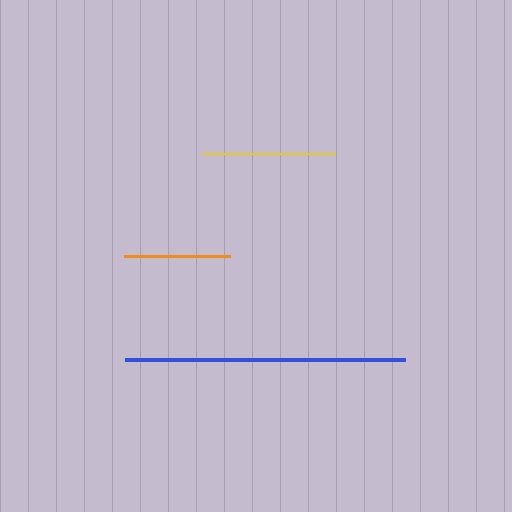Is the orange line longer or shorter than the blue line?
The blue line is longer than the orange line.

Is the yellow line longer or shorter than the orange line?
The yellow line is longer than the orange line.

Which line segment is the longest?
The blue line is the longest at approximately 280 pixels.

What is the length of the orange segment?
The orange segment is approximately 106 pixels long.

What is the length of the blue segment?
The blue segment is approximately 280 pixels long.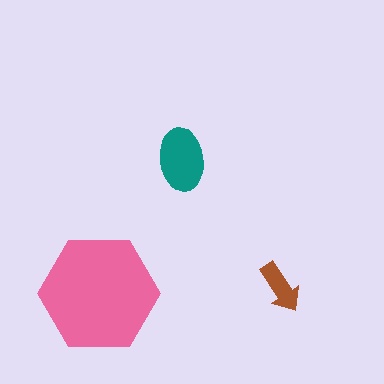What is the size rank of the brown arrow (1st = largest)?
3rd.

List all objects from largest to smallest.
The pink hexagon, the teal ellipse, the brown arrow.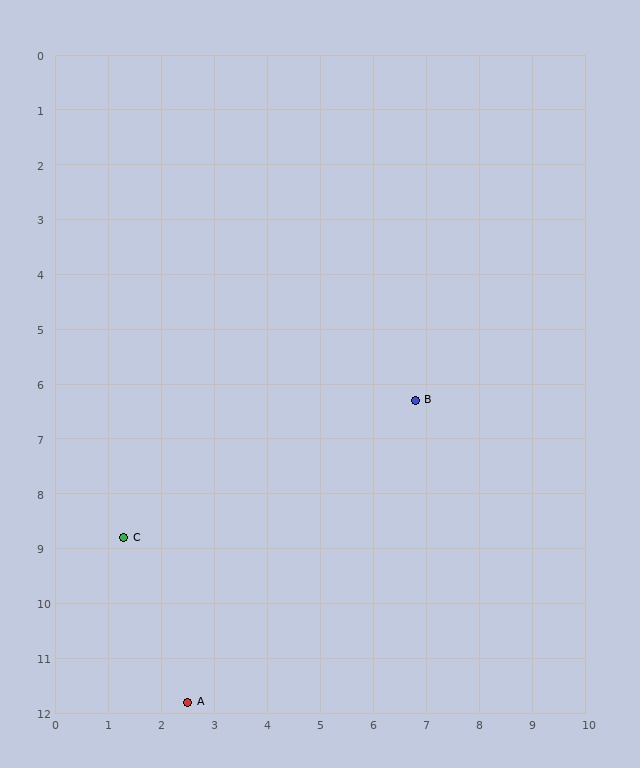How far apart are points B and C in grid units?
Points B and C are about 6.0 grid units apart.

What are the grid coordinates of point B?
Point B is at approximately (6.8, 6.3).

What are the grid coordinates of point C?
Point C is at approximately (1.3, 8.8).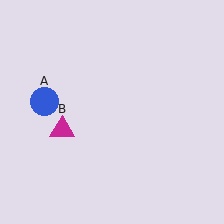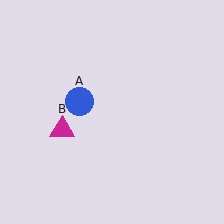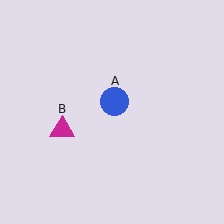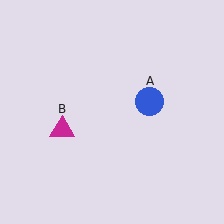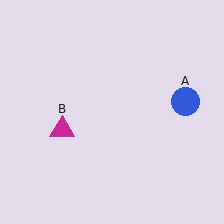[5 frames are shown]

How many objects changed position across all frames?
1 object changed position: blue circle (object A).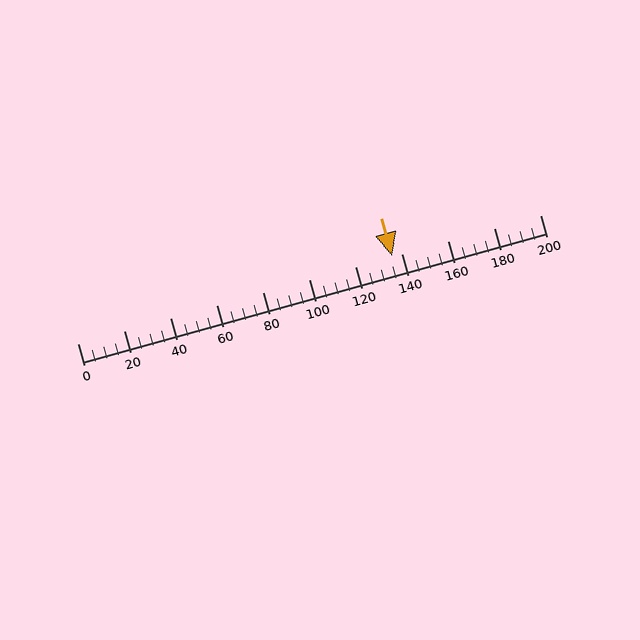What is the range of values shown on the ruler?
The ruler shows values from 0 to 200.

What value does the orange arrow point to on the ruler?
The orange arrow points to approximately 136.